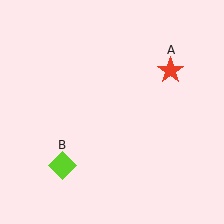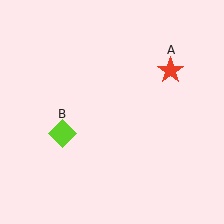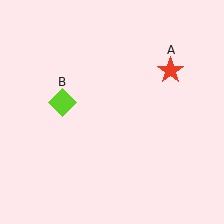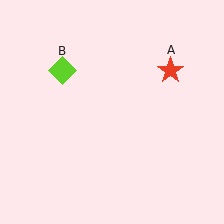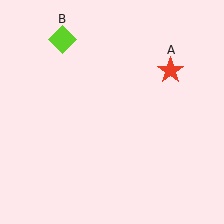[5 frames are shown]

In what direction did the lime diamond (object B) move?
The lime diamond (object B) moved up.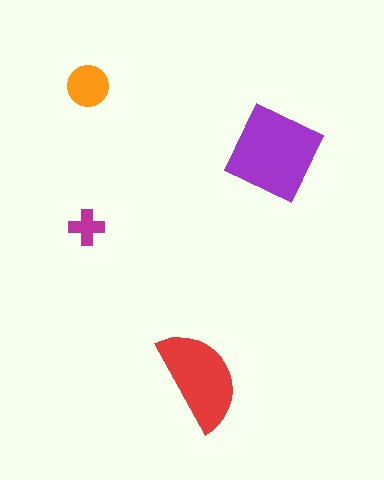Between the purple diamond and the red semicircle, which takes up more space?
The purple diamond.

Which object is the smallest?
The magenta cross.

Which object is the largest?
The purple diamond.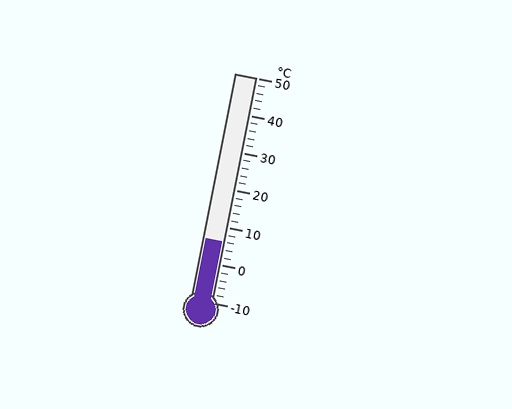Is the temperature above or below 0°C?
The temperature is above 0°C.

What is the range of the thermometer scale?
The thermometer scale ranges from -10°C to 50°C.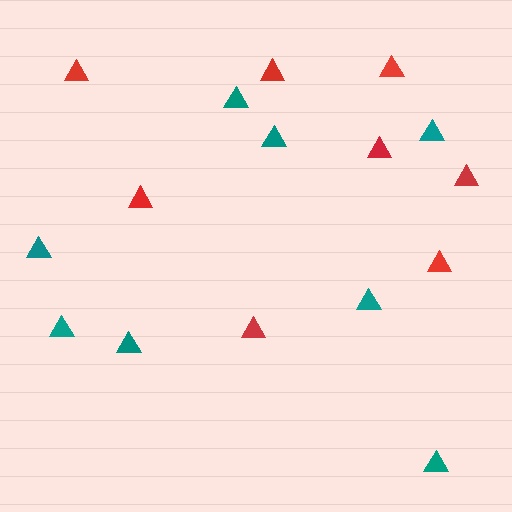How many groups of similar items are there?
There are 2 groups: one group of red triangles (8) and one group of teal triangles (8).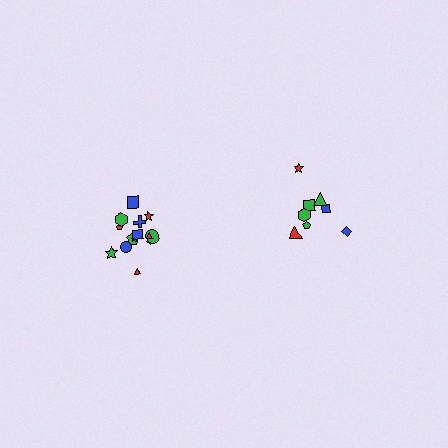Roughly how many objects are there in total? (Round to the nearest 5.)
Roughly 25 objects in total.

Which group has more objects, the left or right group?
The left group.